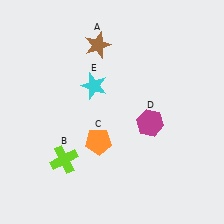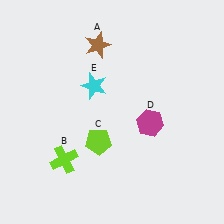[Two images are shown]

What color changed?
The pentagon (C) changed from orange in Image 1 to lime in Image 2.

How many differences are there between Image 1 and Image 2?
There is 1 difference between the two images.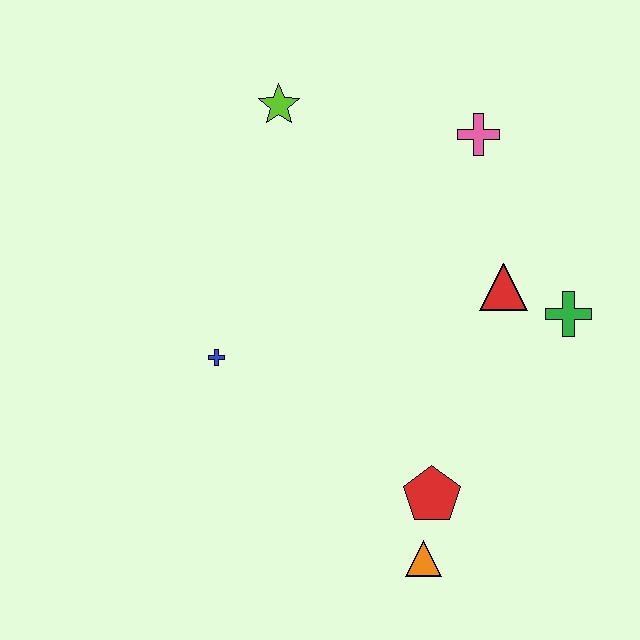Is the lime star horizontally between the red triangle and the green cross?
No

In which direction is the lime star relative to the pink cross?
The lime star is to the left of the pink cross.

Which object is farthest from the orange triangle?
The lime star is farthest from the orange triangle.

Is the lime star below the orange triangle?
No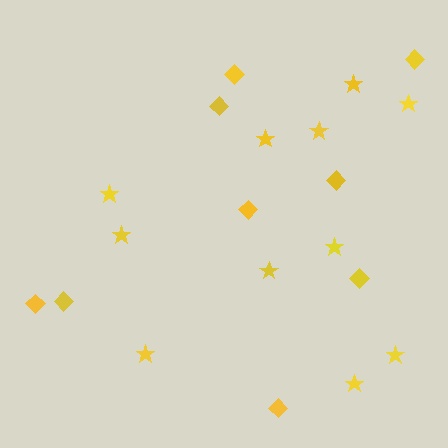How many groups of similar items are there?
There are 2 groups: one group of diamonds (9) and one group of stars (11).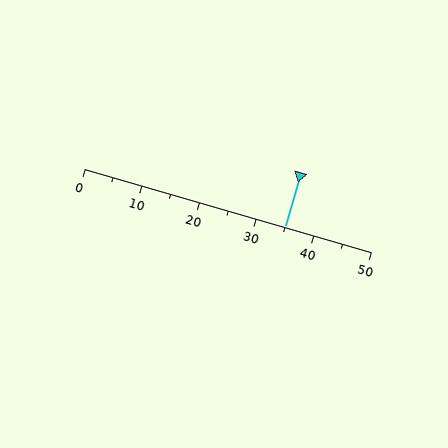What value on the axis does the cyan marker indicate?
The marker indicates approximately 35.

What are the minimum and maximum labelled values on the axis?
The axis runs from 0 to 50.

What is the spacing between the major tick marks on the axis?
The major ticks are spaced 10 apart.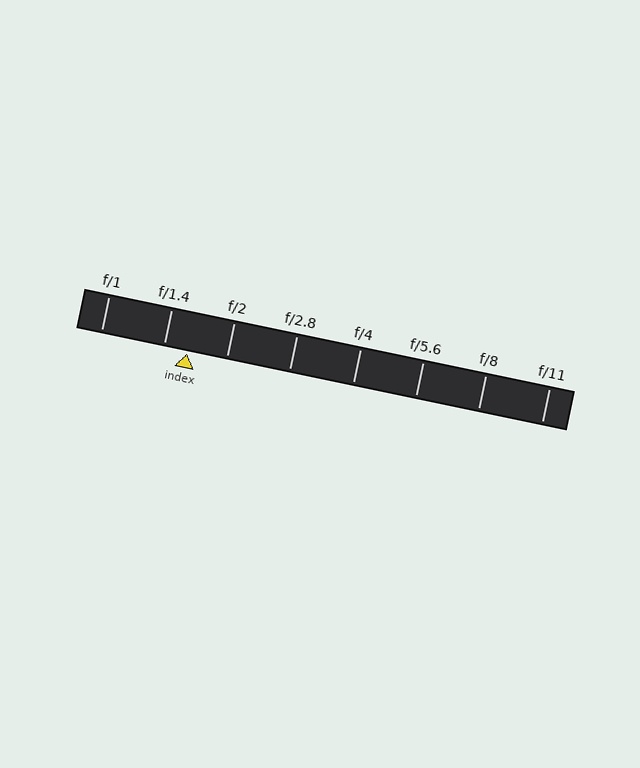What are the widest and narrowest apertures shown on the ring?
The widest aperture shown is f/1 and the narrowest is f/11.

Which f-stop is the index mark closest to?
The index mark is closest to f/1.4.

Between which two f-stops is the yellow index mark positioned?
The index mark is between f/1.4 and f/2.